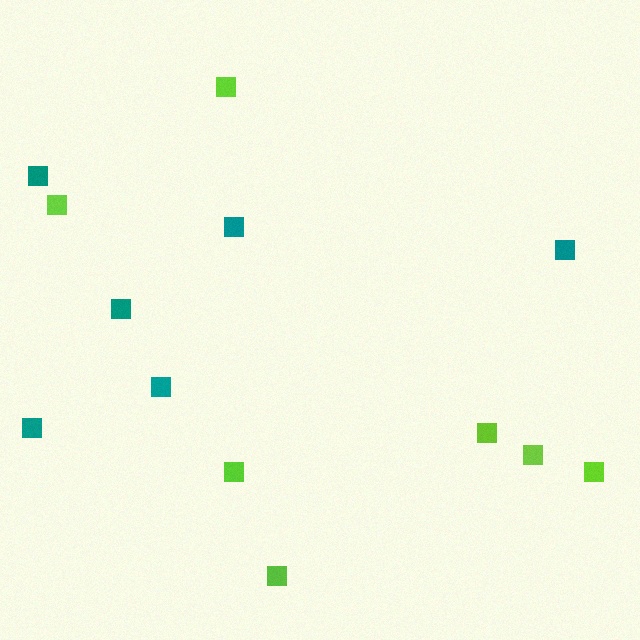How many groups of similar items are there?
There are 2 groups: one group of teal squares (6) and one group of lime squares (7).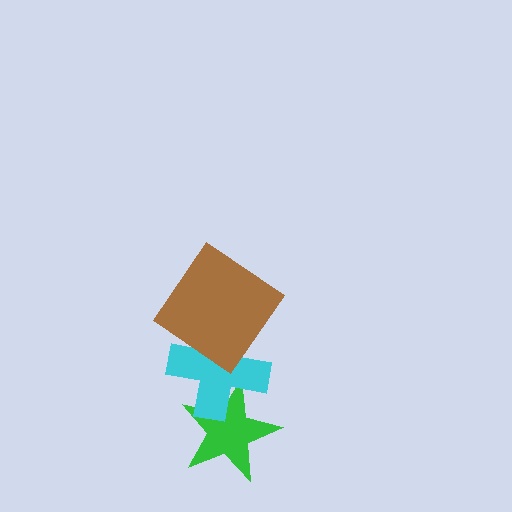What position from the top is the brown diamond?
The brown diamond is 1st from the top.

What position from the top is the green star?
The green star is 3rd from the top.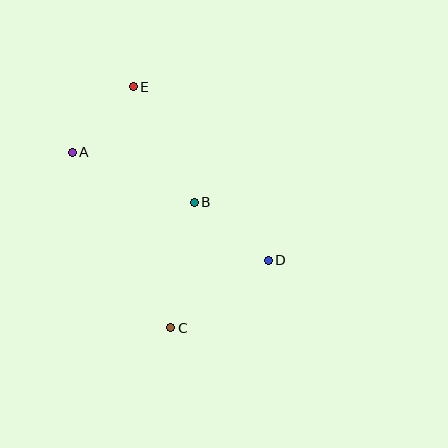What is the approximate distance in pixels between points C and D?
The distance between C and D is approximately 119 pixels.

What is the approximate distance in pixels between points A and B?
The distance between A and B is approximately 132 pixels.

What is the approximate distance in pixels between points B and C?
The distance between B and C is approximately 128 pixels.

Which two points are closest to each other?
Points A and E are closest to each other.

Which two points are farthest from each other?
Points C and E are farthest from each other.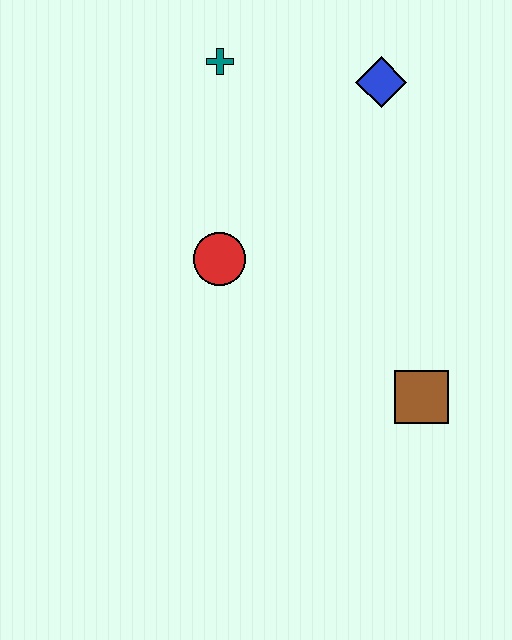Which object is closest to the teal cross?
The blue diamond is closest to the teal cross.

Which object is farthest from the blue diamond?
The brown square is farthest from the blue diamond.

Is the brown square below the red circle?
Yes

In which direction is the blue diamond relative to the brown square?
The blue diamond is above the brown square.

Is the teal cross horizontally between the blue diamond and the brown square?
No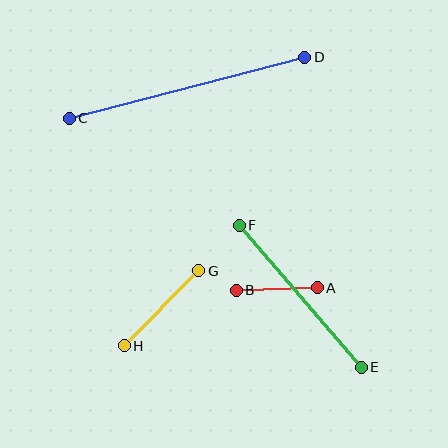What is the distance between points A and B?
The distance is approximately 81 pixels.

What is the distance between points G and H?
The distance is approximately 106 pixels.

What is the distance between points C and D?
The distance is approximately 243 pixels.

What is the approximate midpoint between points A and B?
The midpoint is at approximately (277, 289) pixels.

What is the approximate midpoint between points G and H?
The midpoint is at approximately (161, 308) pixels.